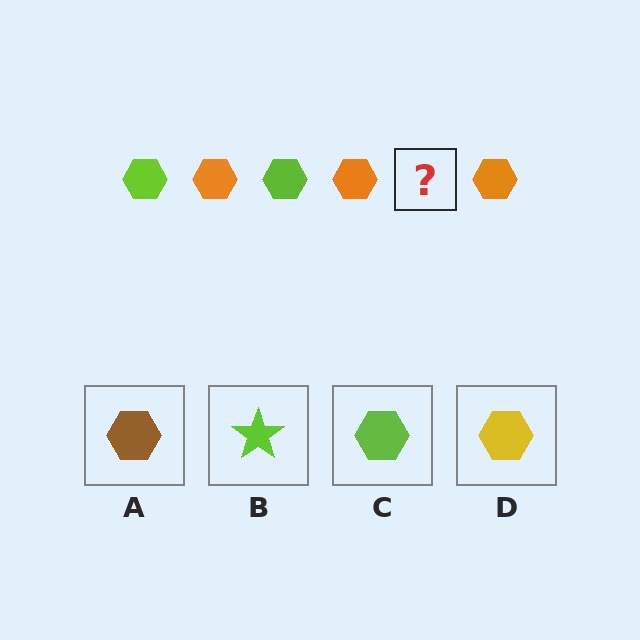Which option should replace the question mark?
Option C.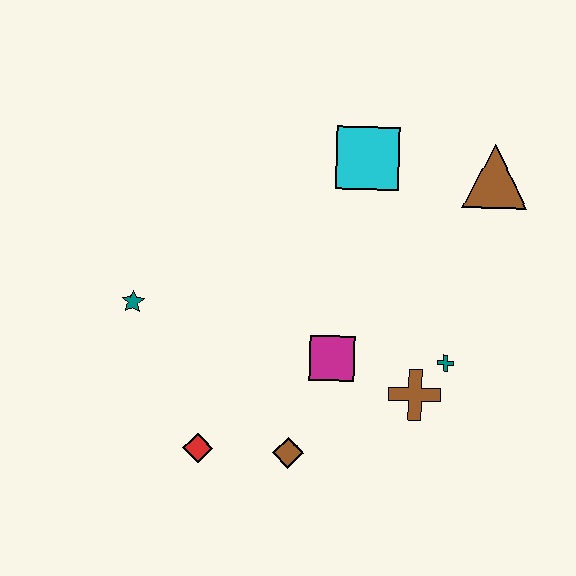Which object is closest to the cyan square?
The brown triangle is closest to the cyan square.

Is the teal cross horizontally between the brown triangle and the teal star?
Yes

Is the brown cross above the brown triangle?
No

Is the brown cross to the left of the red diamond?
No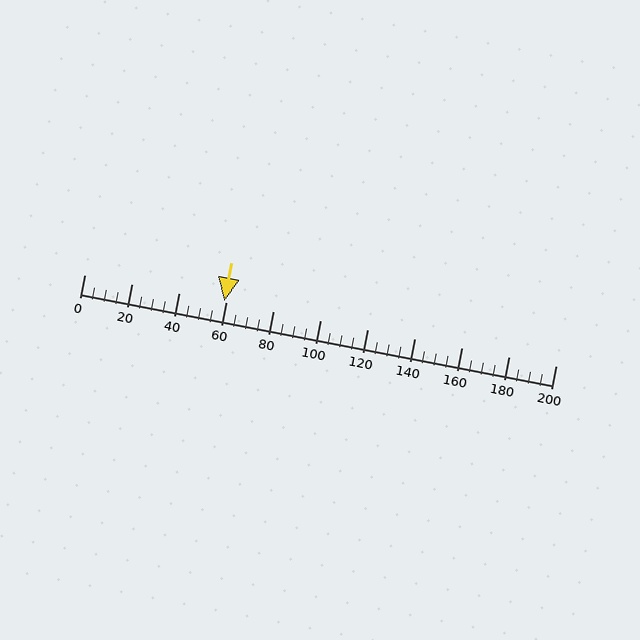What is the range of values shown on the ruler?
The ruler shows values from 0 to 200.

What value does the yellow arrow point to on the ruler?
The yellow arrow points to approximately 59.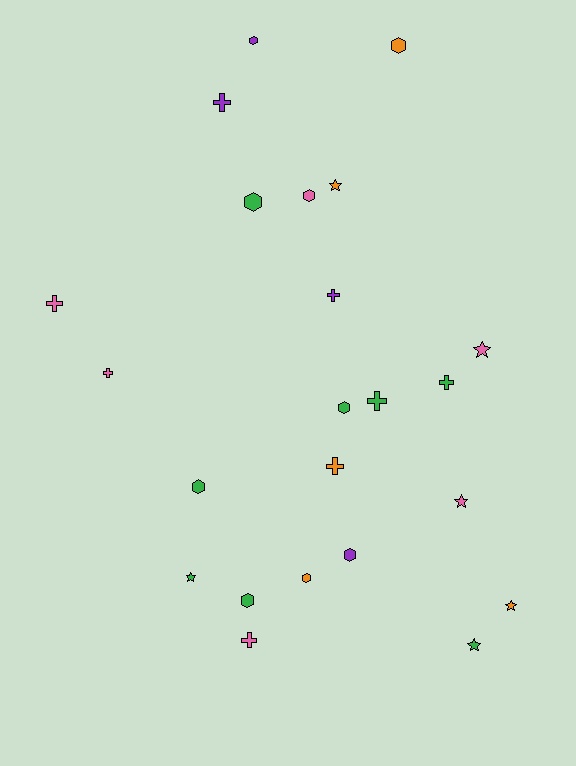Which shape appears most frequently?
Hexagon, with 9 objects.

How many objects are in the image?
There are 23 objects.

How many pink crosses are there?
There are 3 pink crosses.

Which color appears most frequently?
Green, with 8 objects.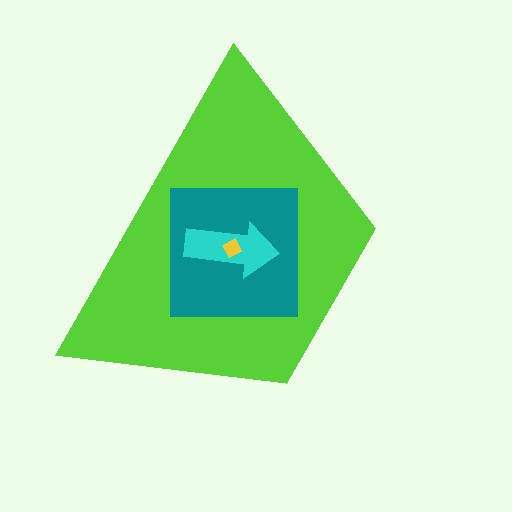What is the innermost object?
The yellow diamond.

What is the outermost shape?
The lime trapezoid.